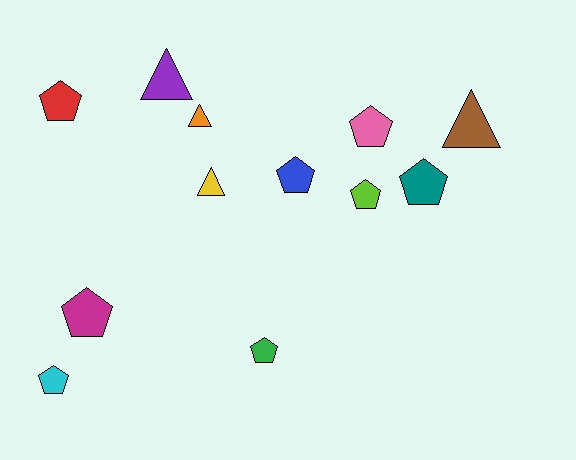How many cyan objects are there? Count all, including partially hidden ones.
There is 1 cyan object.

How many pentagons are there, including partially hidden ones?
There are 8 pentagons.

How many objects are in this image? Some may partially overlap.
There are 12 objects.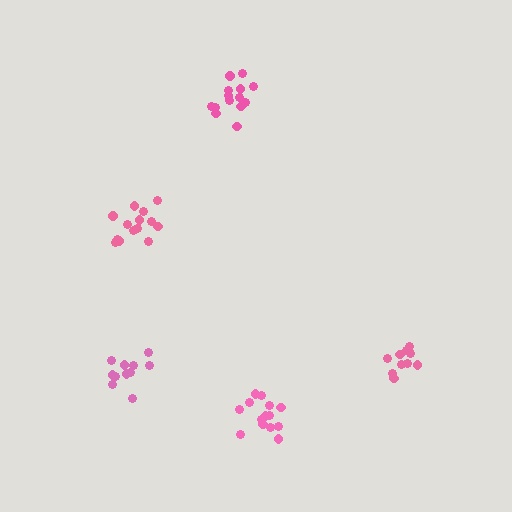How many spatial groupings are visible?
There are 5 spatial groupings.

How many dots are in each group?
Group 1: 11 dots, Group 2: 14 dots, Group 3: 10 dots, Group 4: 14 dots, Group 5: 15 dots (64 total).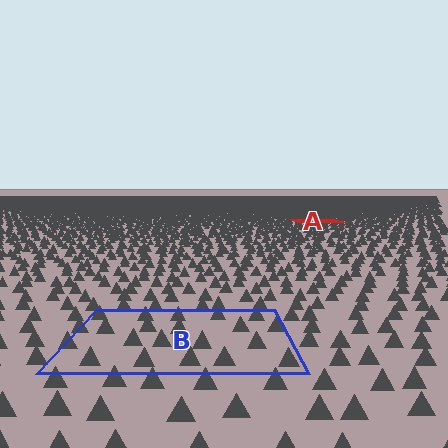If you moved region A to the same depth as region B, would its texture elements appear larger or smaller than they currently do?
They would appear larger. At a closer depth, the same texture elements are projected at a bigger on-screen size.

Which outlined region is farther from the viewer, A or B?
Region A is farther from the viewer — the texture elements inside it appear smaller and more densely packed.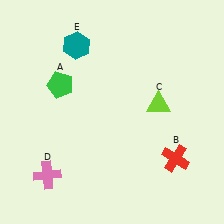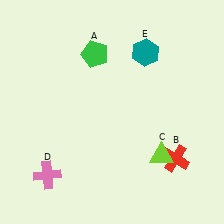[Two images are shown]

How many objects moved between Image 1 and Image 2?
3 objects moved between the two images.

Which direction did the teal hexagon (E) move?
The teal hexagon (E) moved right.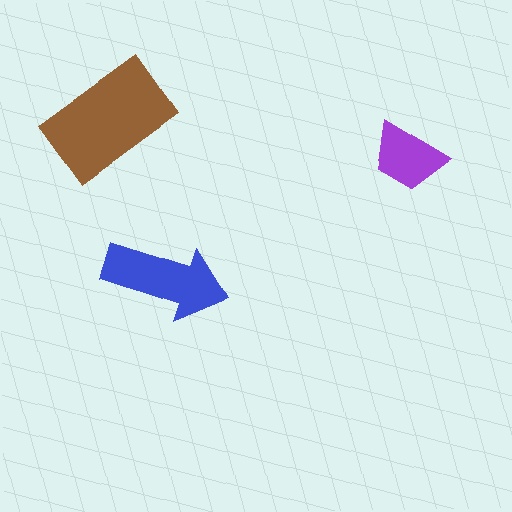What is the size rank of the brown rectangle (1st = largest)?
1st.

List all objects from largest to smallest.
The brown rectangle, the blue arrow, the purple trapezoid.